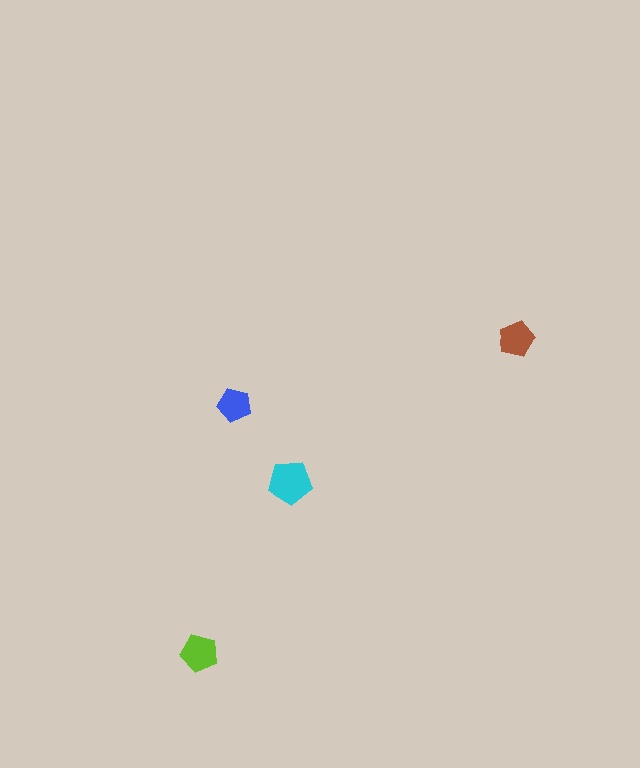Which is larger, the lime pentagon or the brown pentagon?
The lime one.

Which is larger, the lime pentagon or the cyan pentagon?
The cyan one.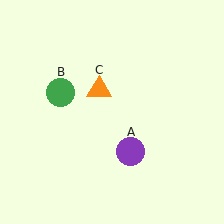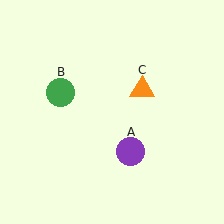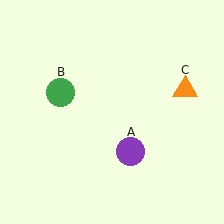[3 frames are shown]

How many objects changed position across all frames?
1 object changed position: orange triangle (object C).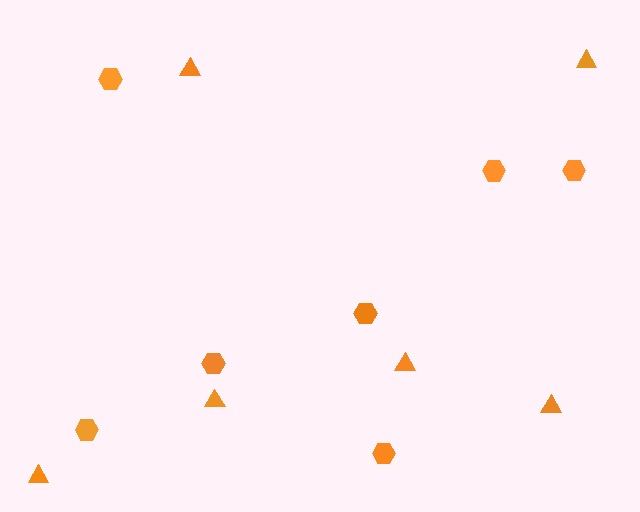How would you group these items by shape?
There are 2 groups: one group of hexagons (7) and one group of triangles (6).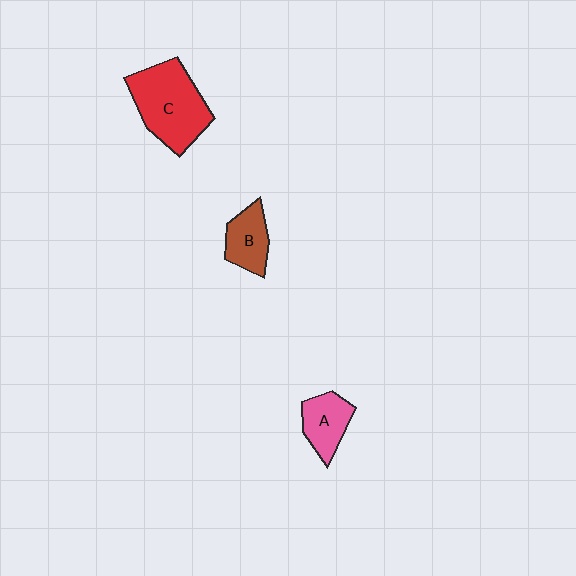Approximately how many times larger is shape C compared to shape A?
Approximately 2.0 times.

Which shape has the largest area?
Shape C (red).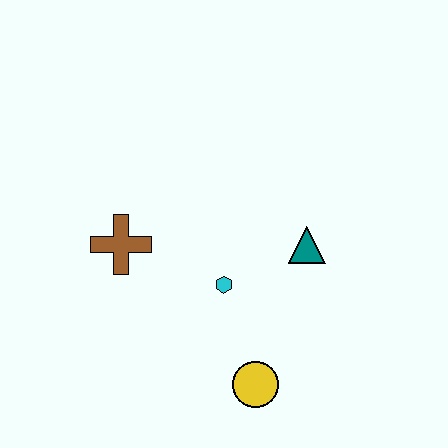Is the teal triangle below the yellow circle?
No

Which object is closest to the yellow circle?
The cyan hexagon is closest to the yellow circle.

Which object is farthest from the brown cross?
The yellow circle is farthest from the brown cross.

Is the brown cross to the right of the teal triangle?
No